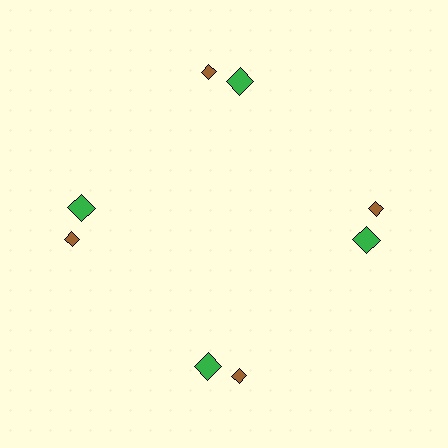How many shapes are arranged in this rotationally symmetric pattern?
There are 8 shapes, arranged in 4 groups of 2.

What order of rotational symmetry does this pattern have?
This pattern has 4-fold rotational symmetry.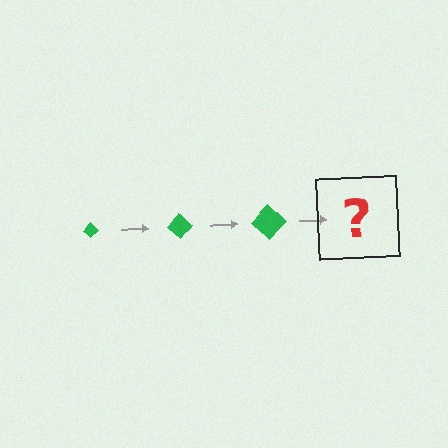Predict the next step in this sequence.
The next step is a green diamond, larger than the previous one.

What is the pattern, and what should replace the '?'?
The pattern is that the diamond gets progressively larger each step. The '?' should be a green diamond, larger than the previous one.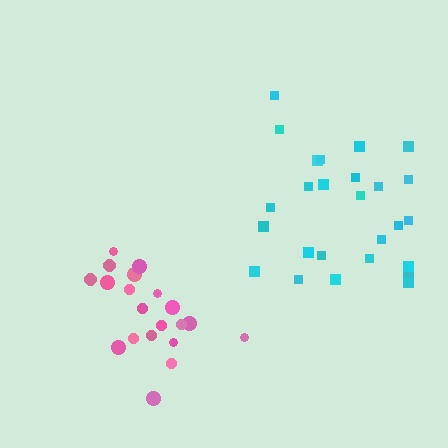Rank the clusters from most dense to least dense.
pink, cyan.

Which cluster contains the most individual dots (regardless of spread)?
Cyan (26).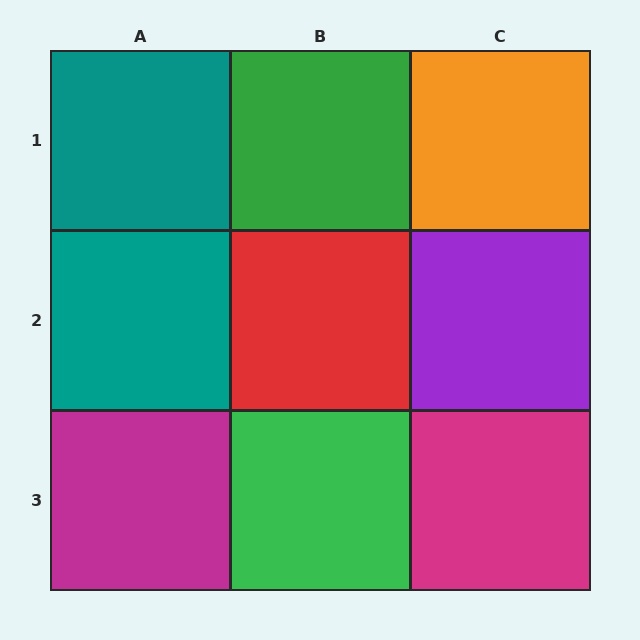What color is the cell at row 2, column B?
Red.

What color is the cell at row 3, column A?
Magenta.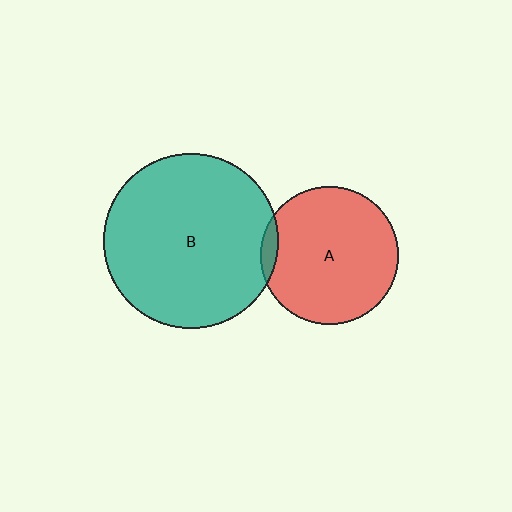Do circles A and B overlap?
Yes.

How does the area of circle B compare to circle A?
Approximately 1.6 times.